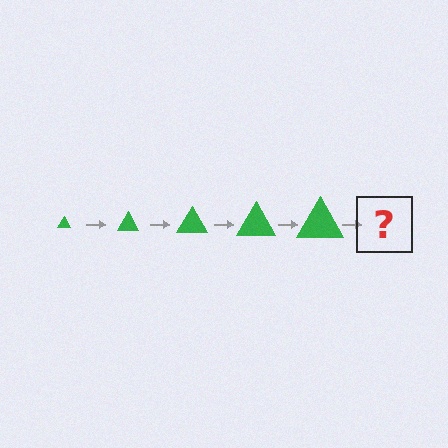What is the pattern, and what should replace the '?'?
The pattern is that the triangle gets progressively larger each step. The '?' should be a green triangle, larger than the previous one.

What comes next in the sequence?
The next element should be a green triangle, larger than the previous one.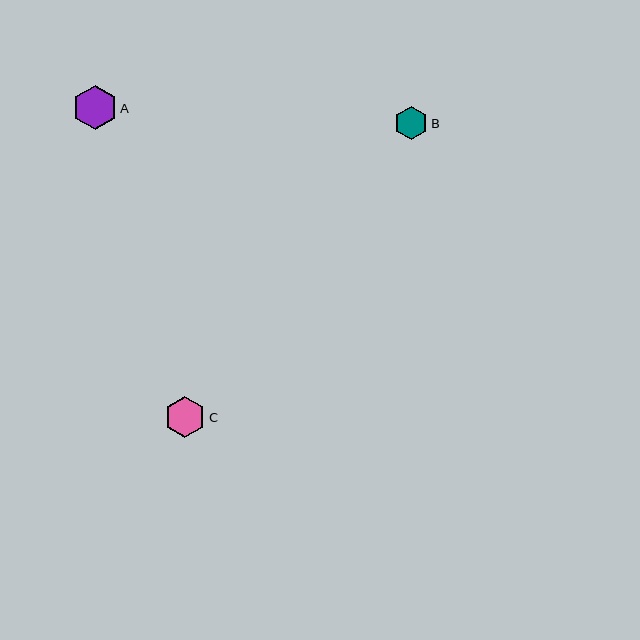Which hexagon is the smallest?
Hexagon B is the smallest with a size of approximately 33 pixels.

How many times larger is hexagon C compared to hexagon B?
Hexagon C is approximately 1.2 times the size of hexagon B.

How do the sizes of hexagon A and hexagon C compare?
Hexagon A and hexagon C are approximately the same size.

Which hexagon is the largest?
Hexagon A is the largest with a size of approximately 45 pixels.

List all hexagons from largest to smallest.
From largest to smallest: A, C, B.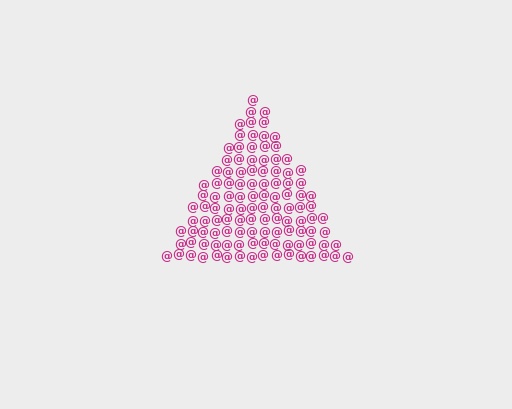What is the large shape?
The large shape is a triangle.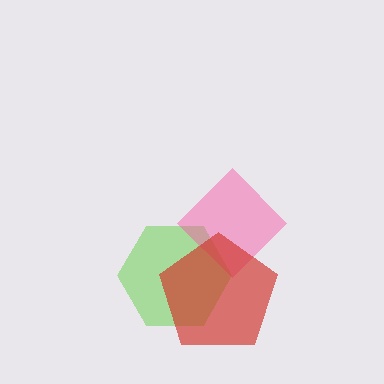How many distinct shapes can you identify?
There are 3 distinct shapes: a lime hexagon, a pink diamond, a red pentagon.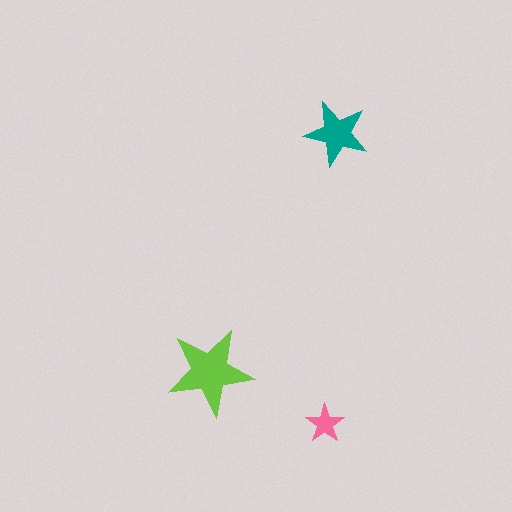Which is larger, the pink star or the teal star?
The teal one.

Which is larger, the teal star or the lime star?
The lime one.